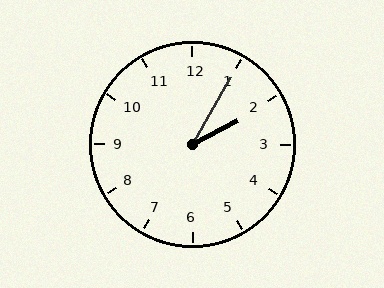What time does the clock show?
2:05.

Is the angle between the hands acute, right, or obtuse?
It is acute.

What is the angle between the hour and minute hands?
Approximately 32 degrees.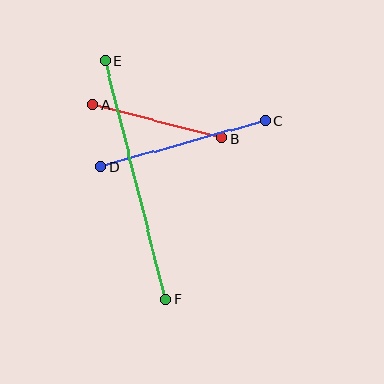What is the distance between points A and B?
The distance is approximately 133 pixels.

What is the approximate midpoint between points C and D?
The midpoint is at approximately (183, 144) pixels.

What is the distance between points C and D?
The distance is approximately 171 pixels.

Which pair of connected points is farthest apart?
Points E and F are farthest apart.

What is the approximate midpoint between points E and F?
The midpoint is at approximately (135, 180) pixels.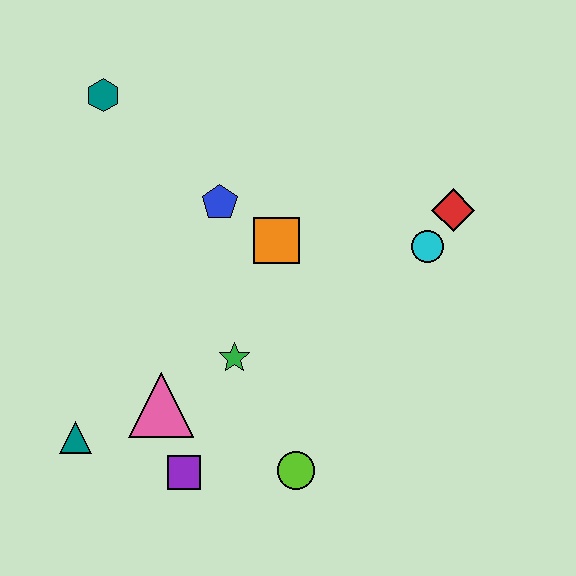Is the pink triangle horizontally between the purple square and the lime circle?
No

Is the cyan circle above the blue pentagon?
No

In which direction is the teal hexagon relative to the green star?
The teal hexagon is above the green star.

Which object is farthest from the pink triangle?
The red diamond is farthest from the pink triangle.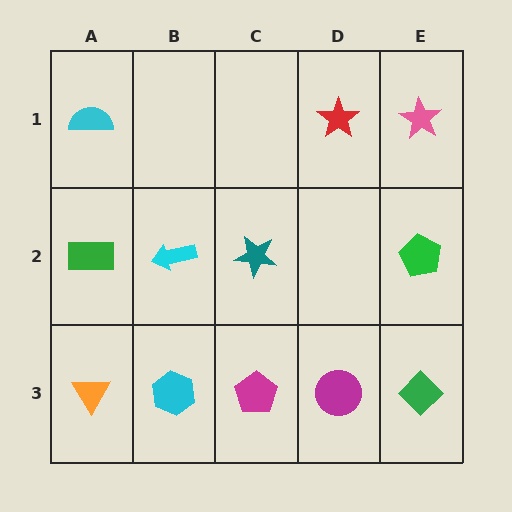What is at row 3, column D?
A magenta circle.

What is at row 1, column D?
A red star.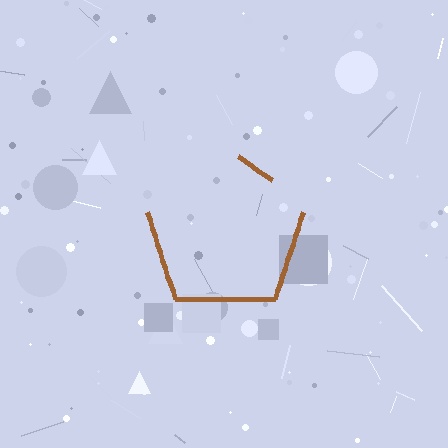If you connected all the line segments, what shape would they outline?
They would outline a pentagon.